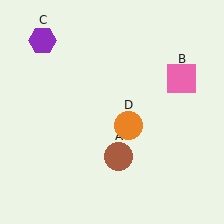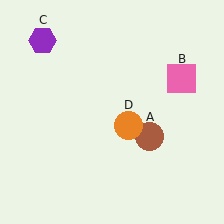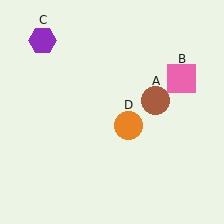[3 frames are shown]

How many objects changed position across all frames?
1 object changed position: brown circle (object A).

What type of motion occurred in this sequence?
The brown circle (object A) rotated counterclockwise around the center of the scene.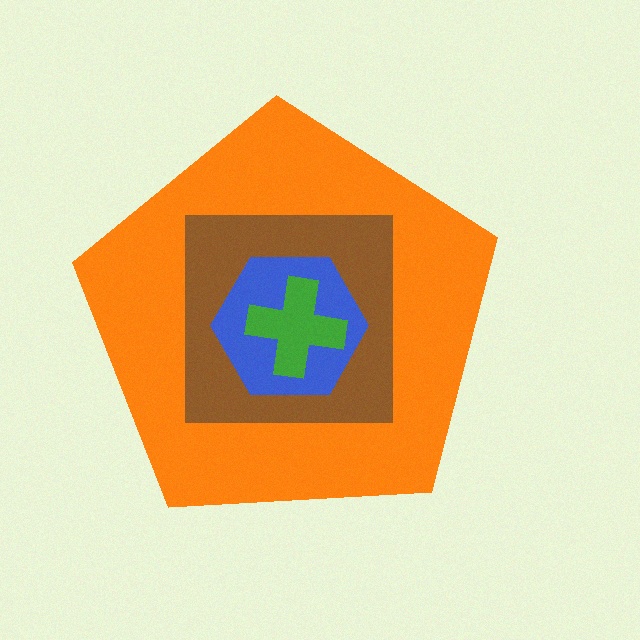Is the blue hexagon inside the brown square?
Yes.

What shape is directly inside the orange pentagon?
The brown square.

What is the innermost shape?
The green cross.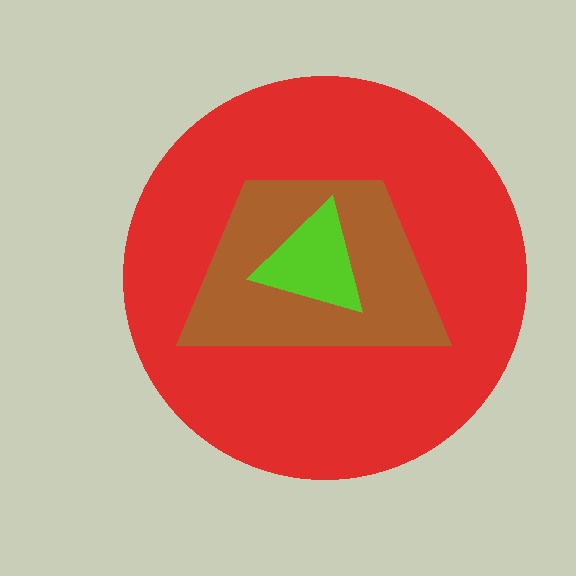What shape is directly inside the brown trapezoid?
The lime triangle.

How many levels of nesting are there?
3.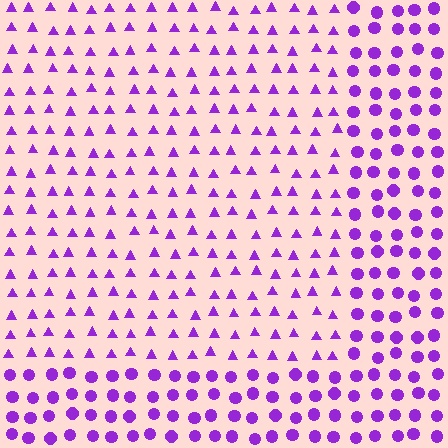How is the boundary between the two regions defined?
The boundary is defined by a change in element shape: triangles inside vs. circles outside. All elements share the same color and spacing.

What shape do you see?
I see a rectangle.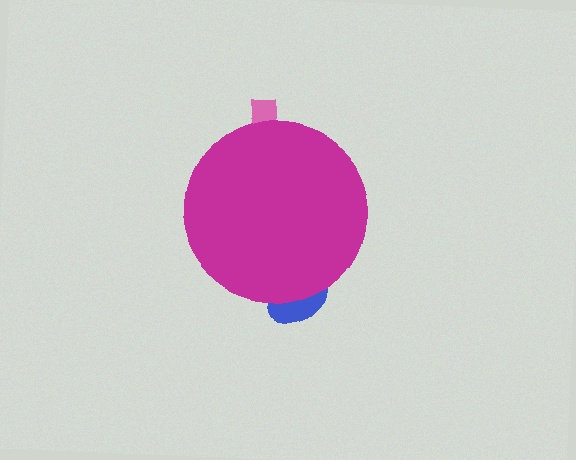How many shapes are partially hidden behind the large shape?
3 shapes are partially hidden.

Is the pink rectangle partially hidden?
Yes, the pink rectangle is partially hidden behind the magenta circle.